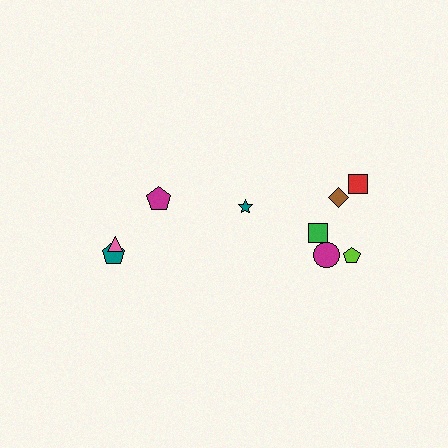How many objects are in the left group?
There are 3 objects.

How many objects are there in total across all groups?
There are 9 objects.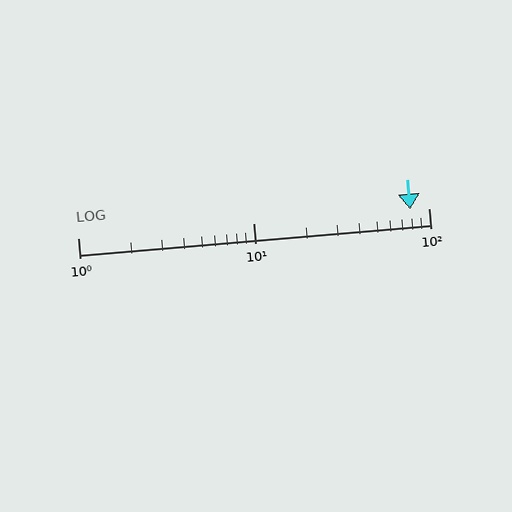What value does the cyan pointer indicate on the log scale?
The pointer indicates approximately 79.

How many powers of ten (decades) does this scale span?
The scale spans 2 decades, from 1 to 100.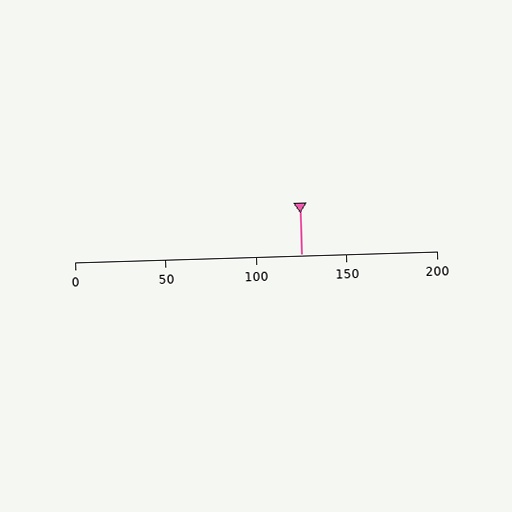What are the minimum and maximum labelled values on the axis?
The axis runs from 0 to 200.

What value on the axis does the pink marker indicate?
The marker indicates approximately 125.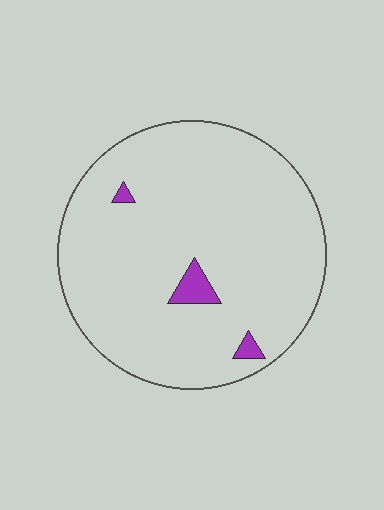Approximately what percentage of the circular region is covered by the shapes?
Approximately 5%.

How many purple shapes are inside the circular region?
3.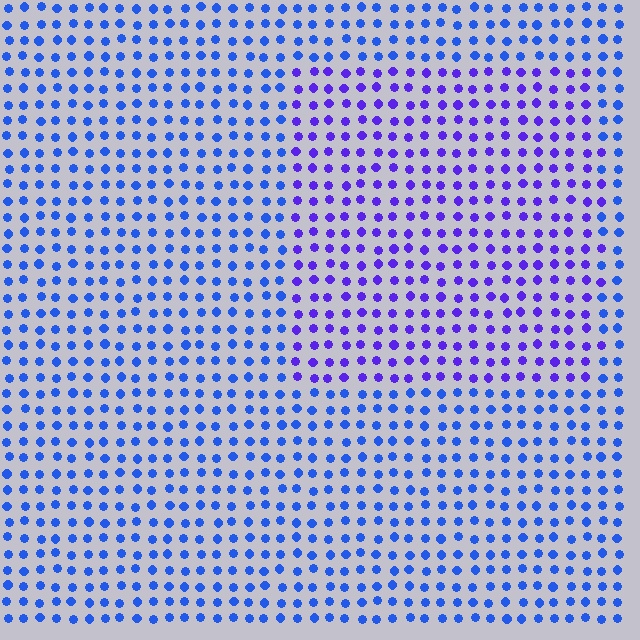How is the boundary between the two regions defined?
The boundary is defined purely by a slight shift in hue (about 33 degrees). Spacing, size, and orientation are identical on both sides.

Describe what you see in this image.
The image is filled with small blue elements in a uniform arrangement. A rectangle-shaped region is visible where the elements are tinted to a slightly different hue, forming a subtle color boundary.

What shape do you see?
I see a rectangle.